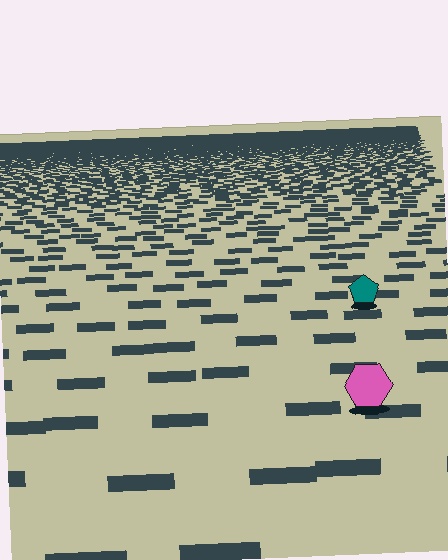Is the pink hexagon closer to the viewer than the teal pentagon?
Yes. The pink hexagon is closer — you can tell from the texture gradient: the ground texture is coarser near it.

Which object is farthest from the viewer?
The teal pentagon is farthest from the viewer. It appears smaller and the ground texture around it is denser.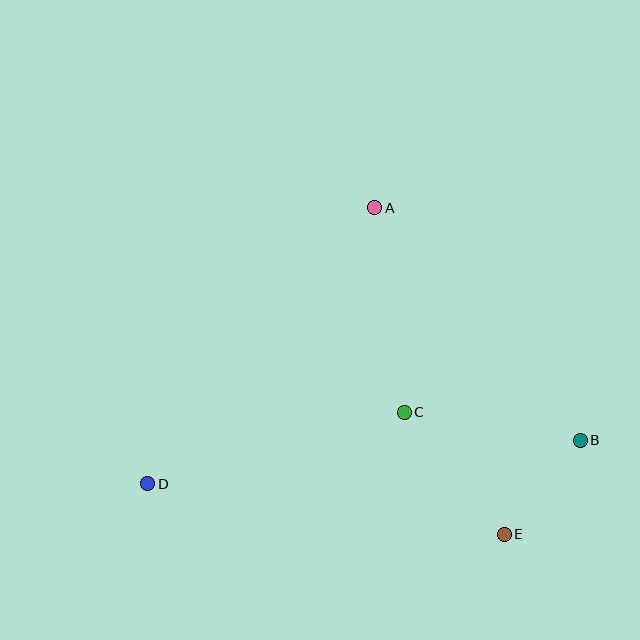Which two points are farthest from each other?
Points B and D are farthest from each other.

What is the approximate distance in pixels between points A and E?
The distance between A and E is approximately 351 pixels.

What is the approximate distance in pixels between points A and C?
The distance between A and C is approximately 206 pixels.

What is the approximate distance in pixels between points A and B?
The distance between A and B is approximately 310 pixels.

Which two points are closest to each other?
Points B and E are closest to each other.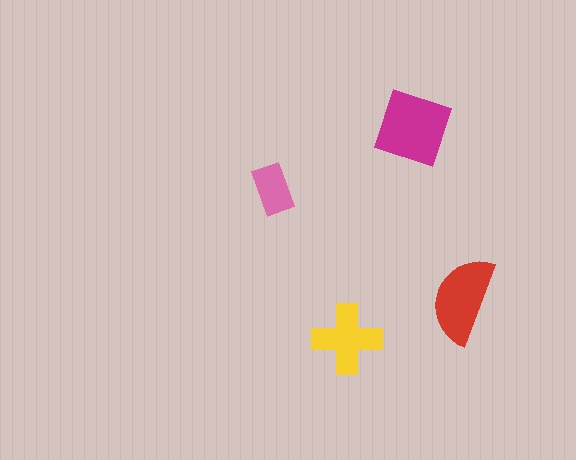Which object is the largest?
The magenta diamond.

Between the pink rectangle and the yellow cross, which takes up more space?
The yellow cross.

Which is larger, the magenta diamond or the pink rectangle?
The magenta diamond.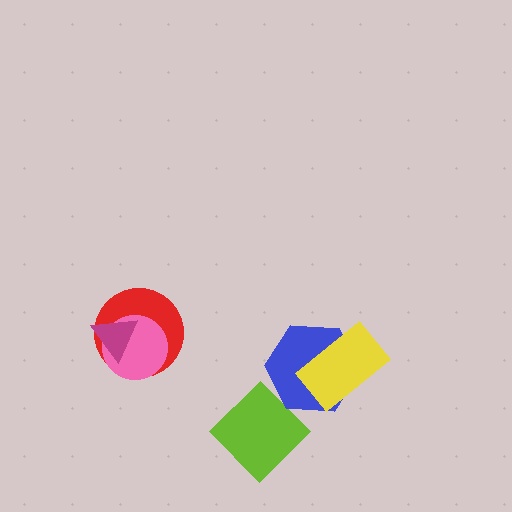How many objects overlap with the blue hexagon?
1 object overlaps with the blue hexagon.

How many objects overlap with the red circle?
2 objects overlap with the red circle.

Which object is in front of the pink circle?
The magenta triangle is in front of the pink circle.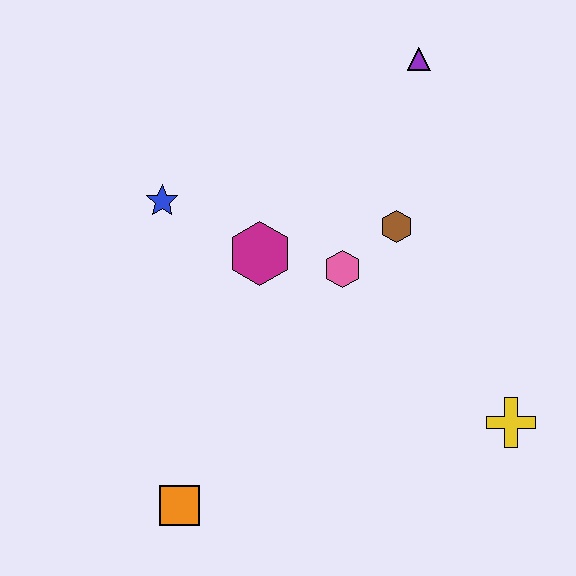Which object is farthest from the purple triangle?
The orange square is farthest from the purple triangle.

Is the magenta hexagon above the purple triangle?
No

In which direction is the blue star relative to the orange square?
The blue star is above the orange square.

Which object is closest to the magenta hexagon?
The pink hexagon is closest to the magenta hexagon.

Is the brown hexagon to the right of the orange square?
Yes